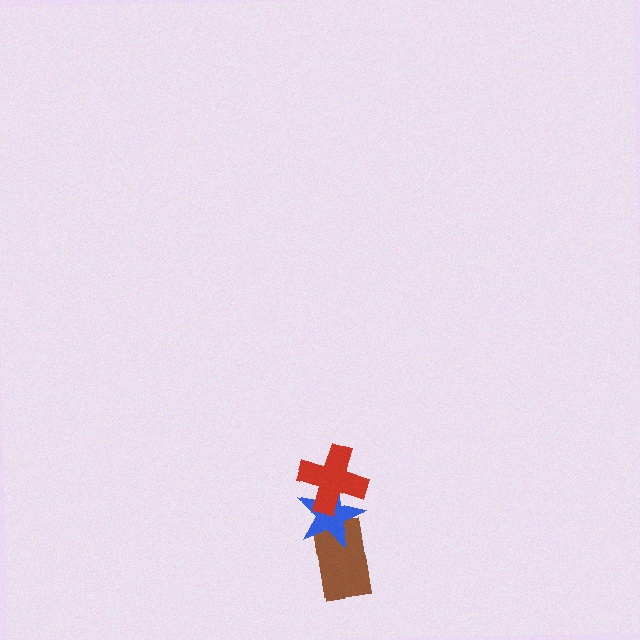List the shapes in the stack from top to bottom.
From top to bottom: the red cross, the blue star, the brown rectangle.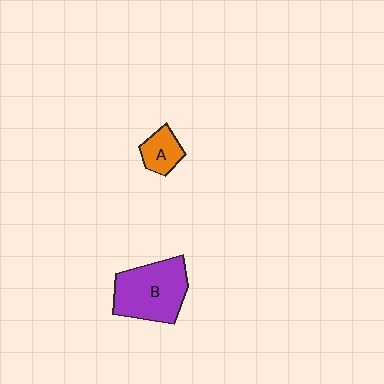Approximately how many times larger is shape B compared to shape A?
Approximately 2.6 times.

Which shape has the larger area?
Shape B (purple).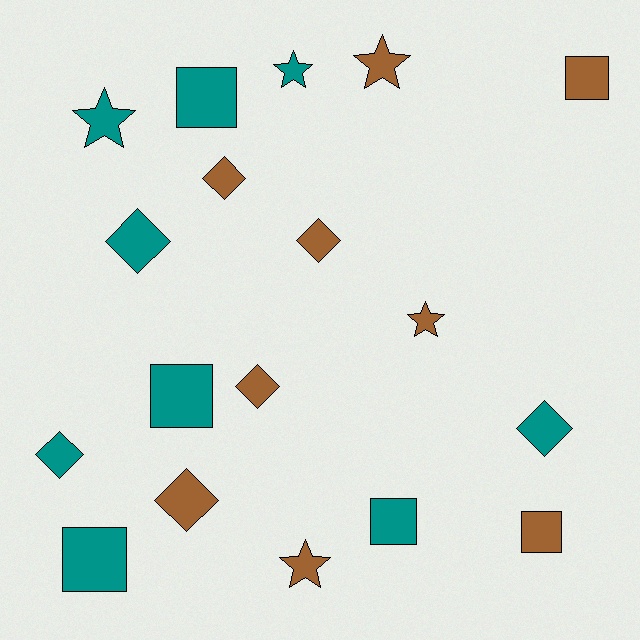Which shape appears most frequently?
Diamond, with 7 objects.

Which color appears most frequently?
Teal, with 9 objects.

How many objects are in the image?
There are 18 objects.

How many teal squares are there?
There are 4 teal squares.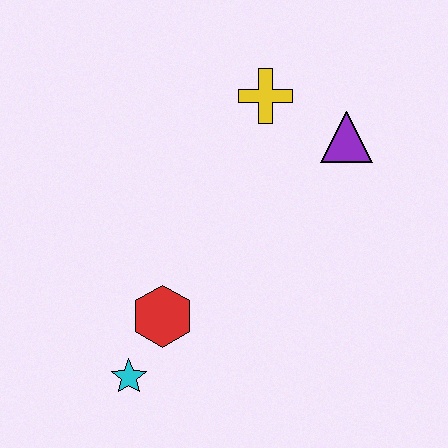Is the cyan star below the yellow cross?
Yes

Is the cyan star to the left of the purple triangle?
Yes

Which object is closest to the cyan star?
The red hexagon is closest to the cyan star.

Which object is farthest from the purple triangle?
The cyan star is farthest from the purple triangle.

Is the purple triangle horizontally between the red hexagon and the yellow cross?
No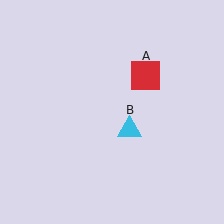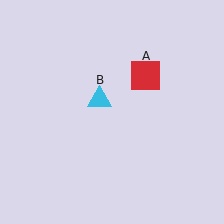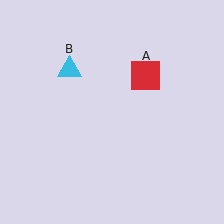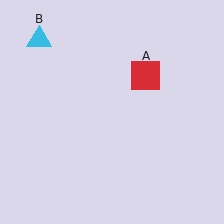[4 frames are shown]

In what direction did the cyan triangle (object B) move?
The cyan triangle (object B) moved up and to the left.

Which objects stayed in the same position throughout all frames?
Red square (object A) remained stationary.